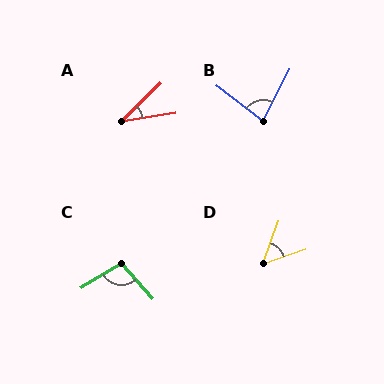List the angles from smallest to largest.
A (35°), D (51°), B (80°), C (101°).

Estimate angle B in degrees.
Approximately 80 degrees.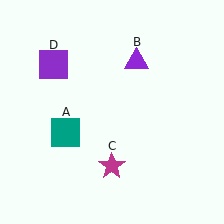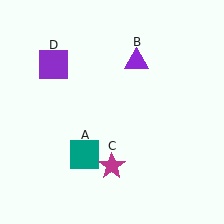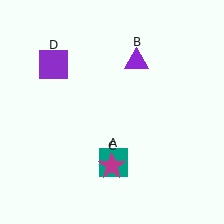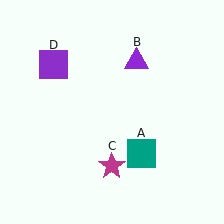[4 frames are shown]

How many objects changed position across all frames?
1 object changed position: teal square (object A).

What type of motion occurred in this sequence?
The teal square (object A) rotated counterclockwise around the center of the scene.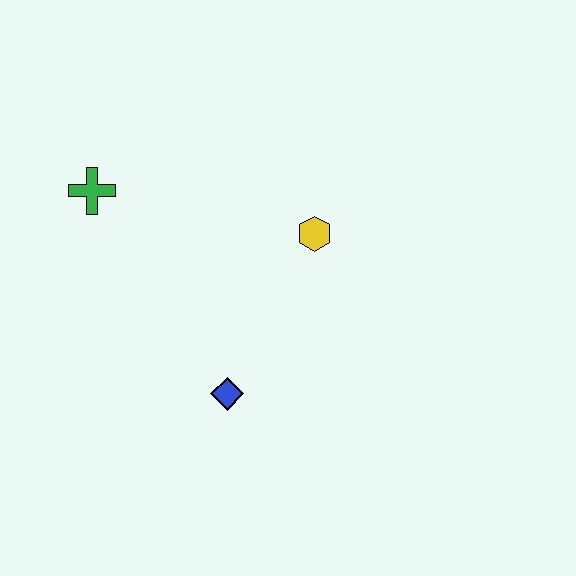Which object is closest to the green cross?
The yellow hexagon is closest to the green cross.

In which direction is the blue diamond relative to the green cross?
The blue diamond is below the green cross.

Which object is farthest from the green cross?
The blue diamond is farthest from the green cross.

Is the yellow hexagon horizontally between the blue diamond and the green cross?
No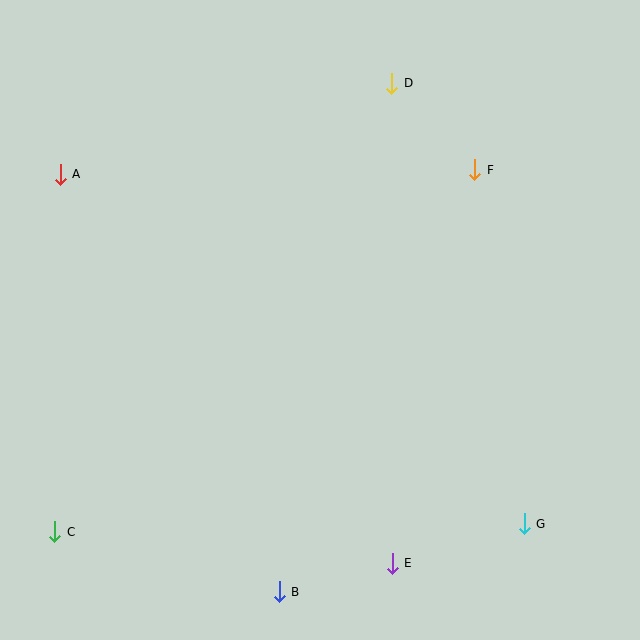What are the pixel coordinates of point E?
Point E is at (392, 563).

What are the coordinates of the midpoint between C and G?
The midpoint between C and G is at (289, 528).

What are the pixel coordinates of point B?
Point B is at (279, 592).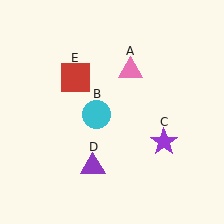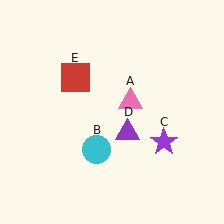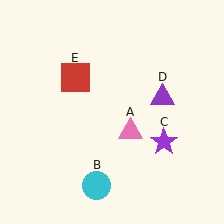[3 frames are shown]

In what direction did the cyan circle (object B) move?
The cyan circle (object B) moved down.